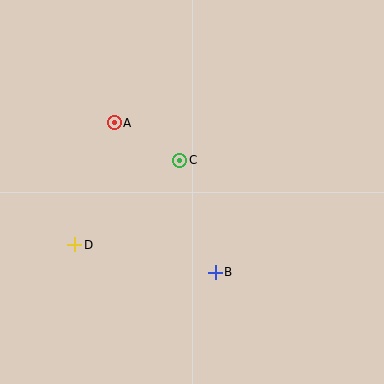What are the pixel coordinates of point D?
Point D is at (75, 245).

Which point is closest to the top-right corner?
Point C is closest to the top-right corner.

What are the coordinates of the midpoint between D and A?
The midpoint between D and A is at (95, 184).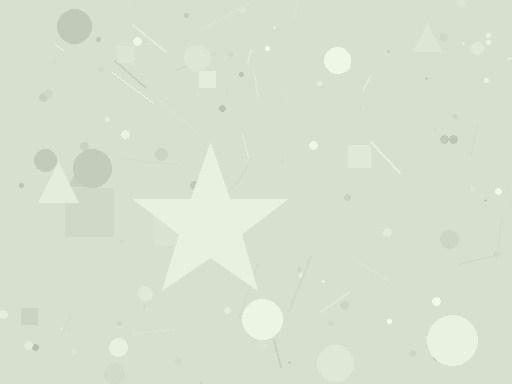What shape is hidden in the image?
A star is hidden in the image.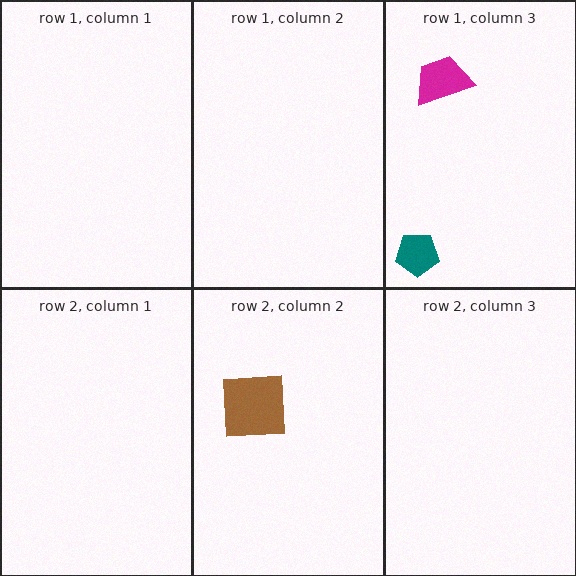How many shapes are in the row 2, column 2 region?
1.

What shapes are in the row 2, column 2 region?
The brown square.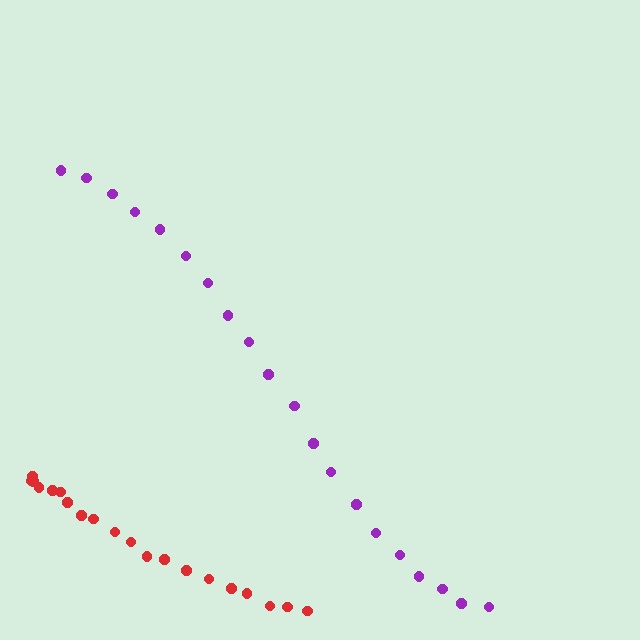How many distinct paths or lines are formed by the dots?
There are 2 distinct paths.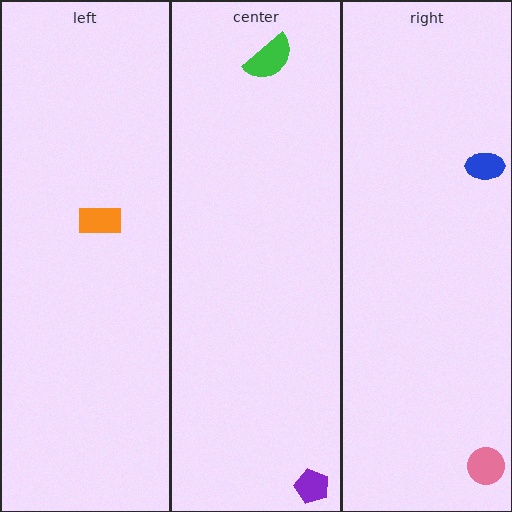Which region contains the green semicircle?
The center region.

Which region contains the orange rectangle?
The left region.